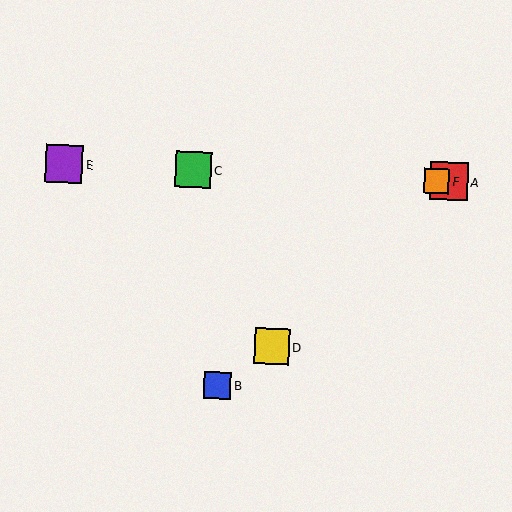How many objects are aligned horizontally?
4 objects (A, C, E, F) are aligned horizontally.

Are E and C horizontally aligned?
Yes, both are at y≈164.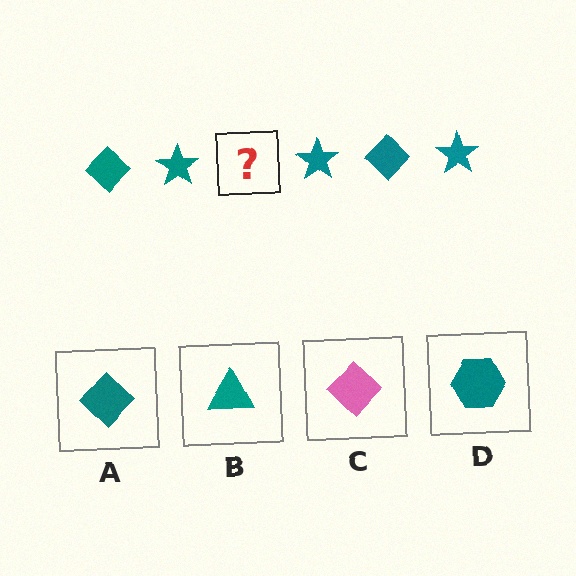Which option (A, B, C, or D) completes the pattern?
A.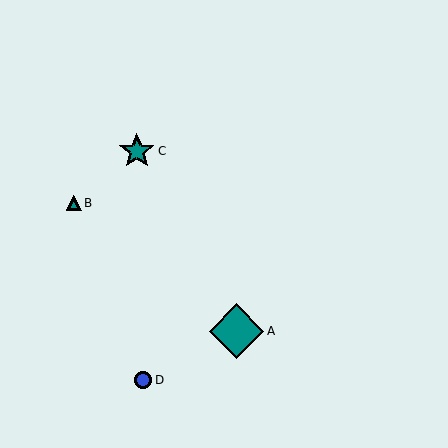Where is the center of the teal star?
The center of the teal star is at (137, 151).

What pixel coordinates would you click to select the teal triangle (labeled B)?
Click at (74, 203) to select the teal triangle B.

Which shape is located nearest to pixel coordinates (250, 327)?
The teal diamond (labeled A) at (237, 331) is nearest to that location.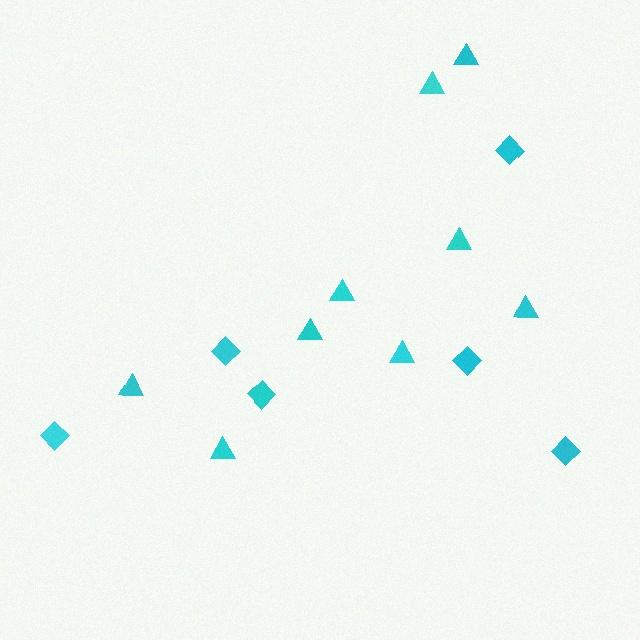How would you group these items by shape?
There are 2 groups: one group of diamonds (6) and one group of triangles (9).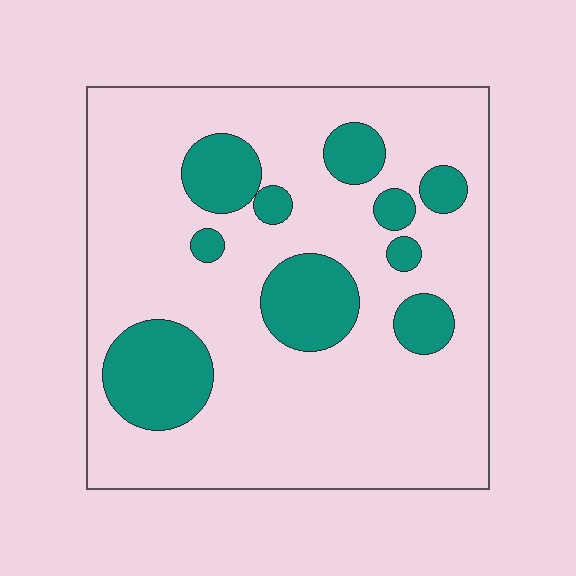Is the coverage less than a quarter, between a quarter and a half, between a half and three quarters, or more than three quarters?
Less than a quarter.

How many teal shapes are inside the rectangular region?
10.